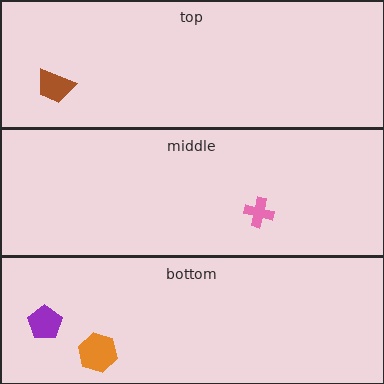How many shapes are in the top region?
1.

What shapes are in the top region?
The brown trapezoid.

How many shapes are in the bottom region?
2.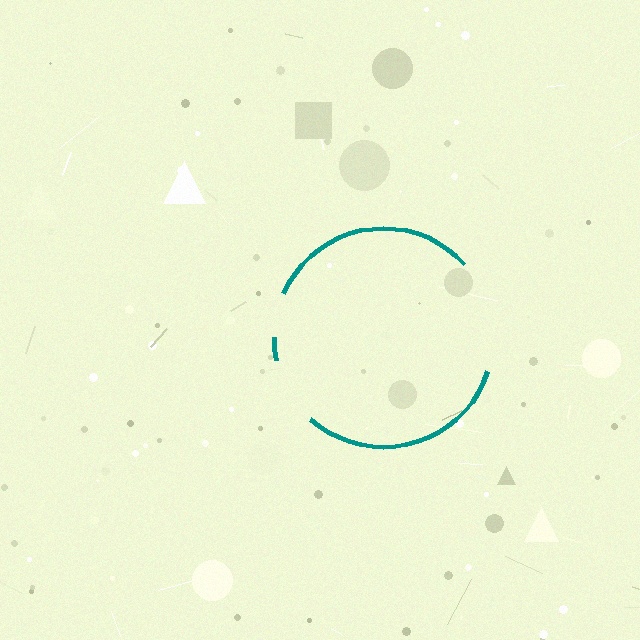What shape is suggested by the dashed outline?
The dashed outline suggests a circle.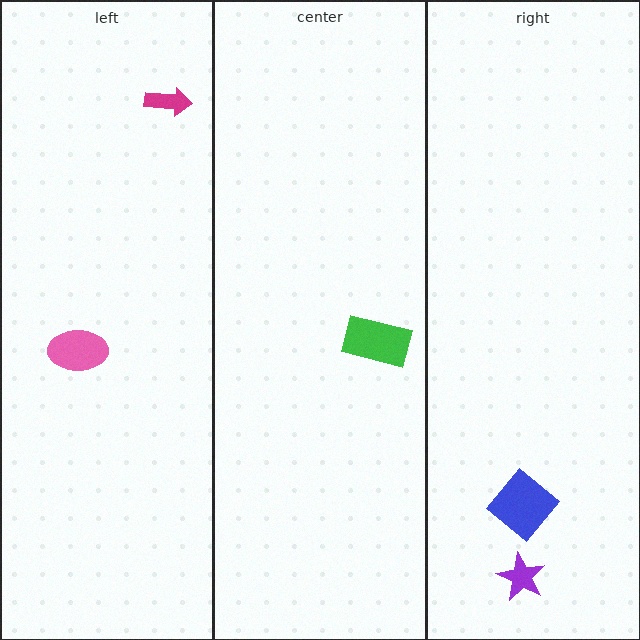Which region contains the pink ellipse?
The left region.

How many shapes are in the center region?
1.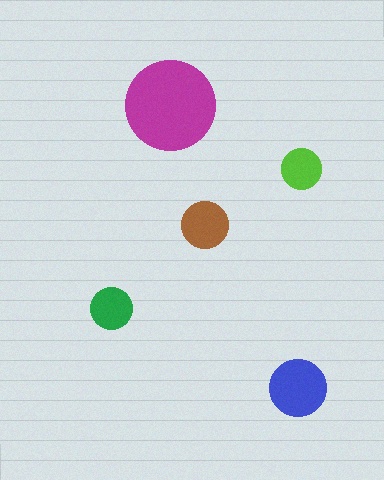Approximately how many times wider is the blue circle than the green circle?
About 1.5 times wider.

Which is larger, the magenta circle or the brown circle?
The magenta one.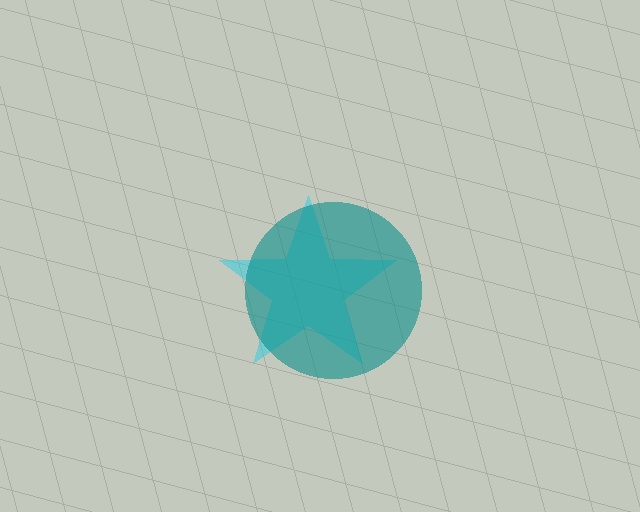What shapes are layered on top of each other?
The layered shapes are: a cyan star, a teal circle.